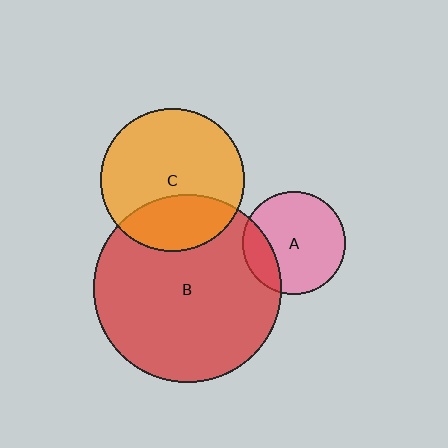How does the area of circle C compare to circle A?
Approximately 1.9 times.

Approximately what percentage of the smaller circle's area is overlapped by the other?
Approximately 20%.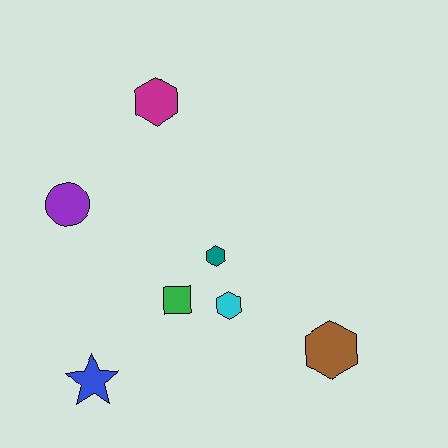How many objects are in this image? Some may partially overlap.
There are 7 objects.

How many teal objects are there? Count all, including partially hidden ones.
There is 1 teal object.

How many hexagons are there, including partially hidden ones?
There are 4 hexagons.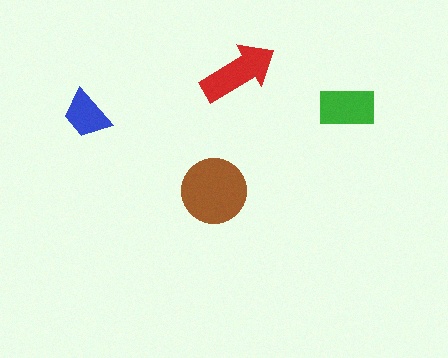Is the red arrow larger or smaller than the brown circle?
Smaller.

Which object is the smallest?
The blue trapezoid.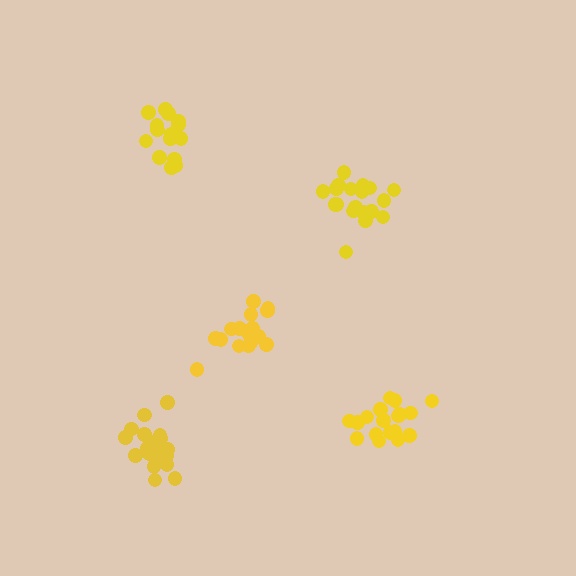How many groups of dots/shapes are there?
There are 5 groups.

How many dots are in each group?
Group 1: 19 dots, Group 2: 18 dots, Group 3: 18 dots, Group 4: 15 dots, Group 5: 20 dots (90 total).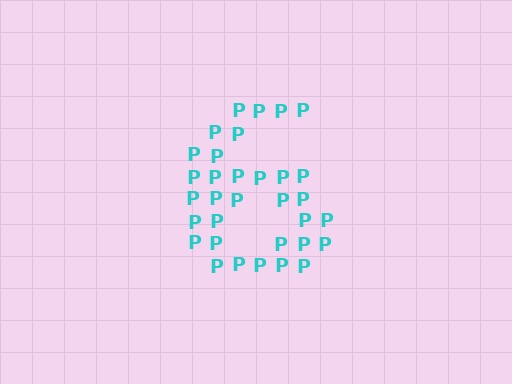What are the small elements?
The small elements are letter P's.